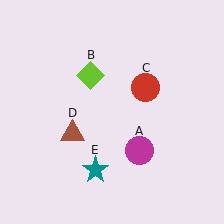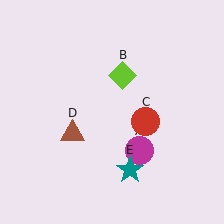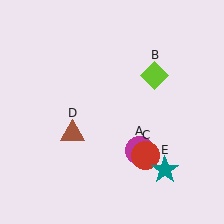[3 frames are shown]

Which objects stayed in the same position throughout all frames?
Magenta circle (object A) and brown triangle (object D) remained stationary.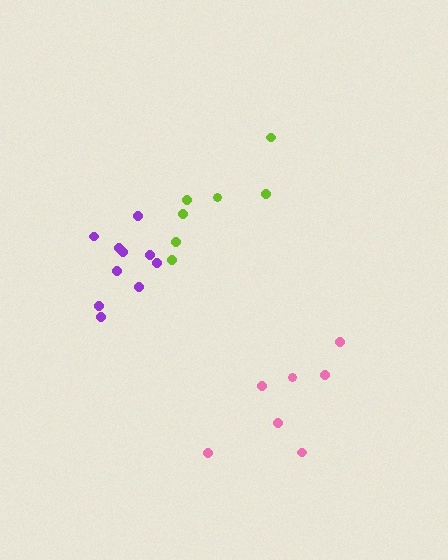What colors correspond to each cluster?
The clusters are colored: pink, purple, lime.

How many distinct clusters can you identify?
There are 3 distinct clusters.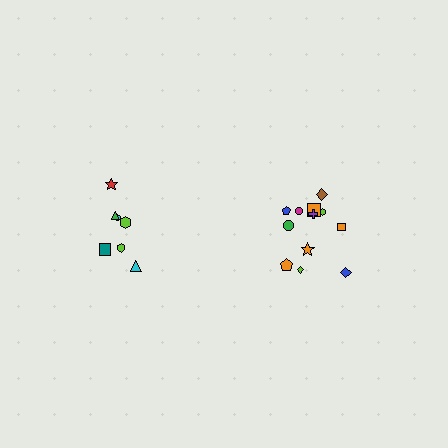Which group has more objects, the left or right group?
The right group.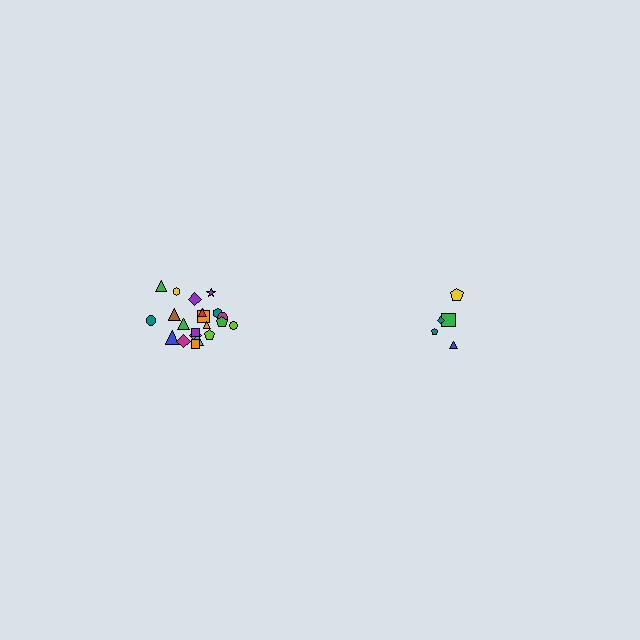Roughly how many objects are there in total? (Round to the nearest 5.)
Roughly 25 objects in total.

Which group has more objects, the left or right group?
The left group.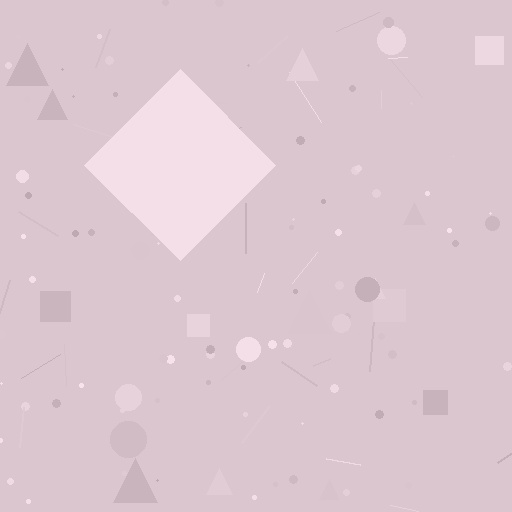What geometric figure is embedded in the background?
A diamond is embedded in the background.